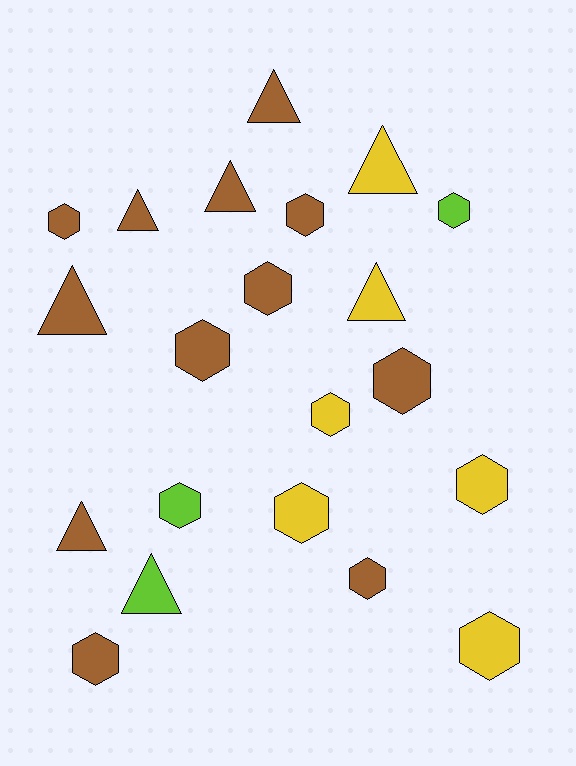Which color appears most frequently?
Brown, with 12 objects.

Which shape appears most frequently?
Hexagon, with 13 objects.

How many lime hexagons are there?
There are 2 lime hexagons.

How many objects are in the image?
There are 21 objects.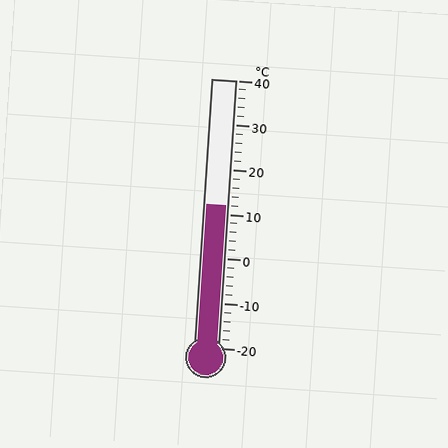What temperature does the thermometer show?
The thermometer shows approximately 12°C.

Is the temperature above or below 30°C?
The temperature is below 30°C.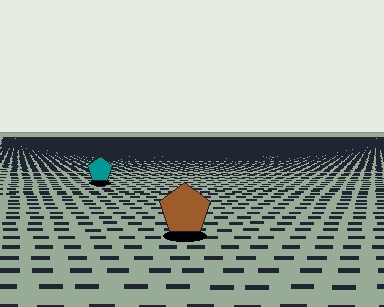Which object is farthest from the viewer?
The teal pentagon is farthest from the viewer. It appears smaller and the ground texture around it is denser.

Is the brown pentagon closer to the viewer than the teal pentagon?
Yes. The brown pentagon is closer — you can tell from the texture gradient: the ground texture is coarser near it.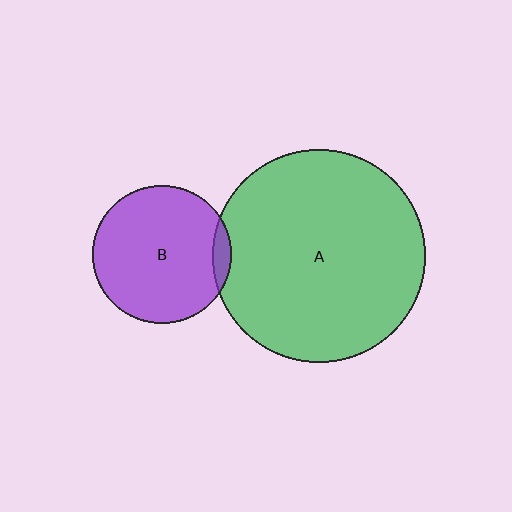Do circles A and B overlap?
Yes.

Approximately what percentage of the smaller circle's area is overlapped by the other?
Approximately 5%.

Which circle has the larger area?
Circle A (green).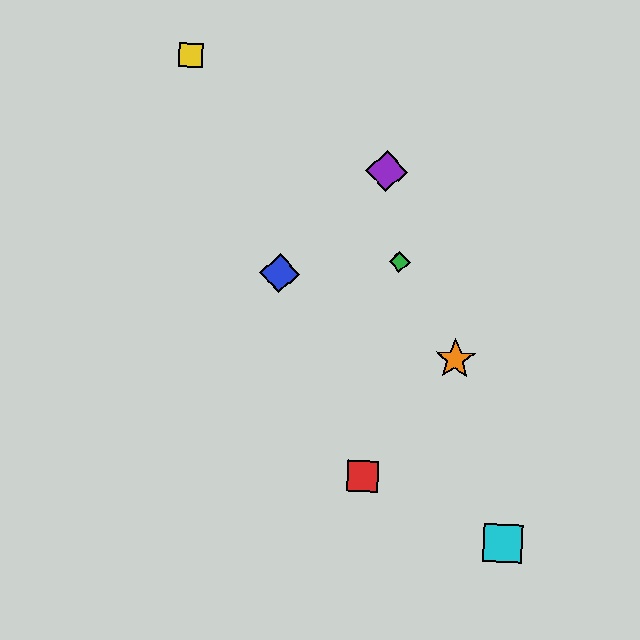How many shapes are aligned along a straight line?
3 shapes (the red square, the blue diamond, the yellow square) are aligned along a straight line.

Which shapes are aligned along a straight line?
The red square, the blue diamond, the yellow square are aligned along a straight line.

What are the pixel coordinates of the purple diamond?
The purple diamond is at (387, 171).